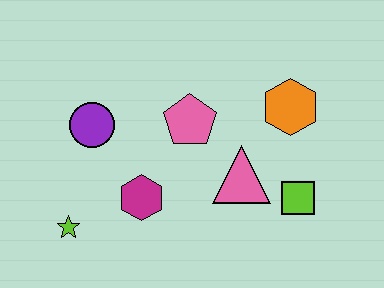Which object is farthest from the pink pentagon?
The lime star is farthest from the pink pentagon.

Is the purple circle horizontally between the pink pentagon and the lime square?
No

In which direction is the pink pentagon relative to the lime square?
The pink pentagon is to the left of the lime square.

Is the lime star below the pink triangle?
Yes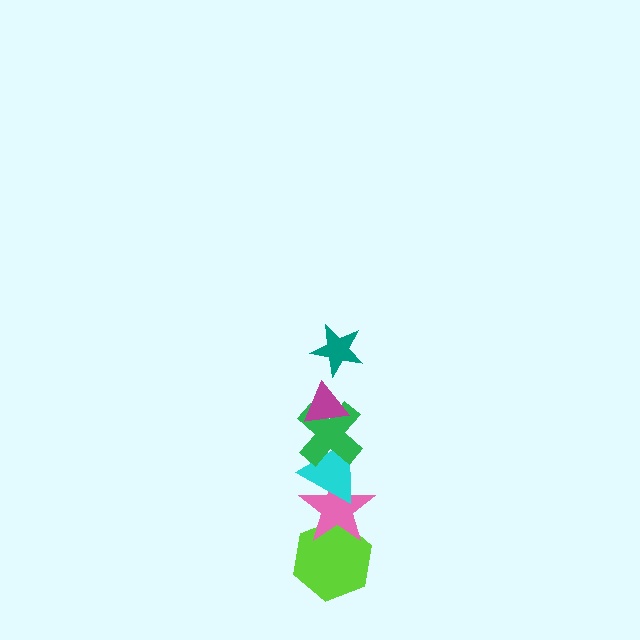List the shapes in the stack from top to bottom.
From top to bottom: the teal star, the magenta triangle, the green cross, the cyan triangle, the pink star, the lime hexagon.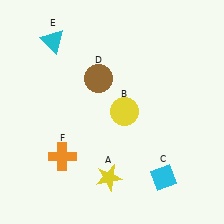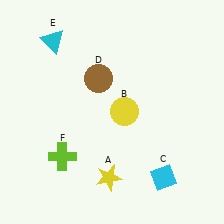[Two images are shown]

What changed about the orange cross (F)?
In Image 1, F is orange. In Image 2, it changed to lime.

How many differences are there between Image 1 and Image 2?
There is 1 difference between the two images.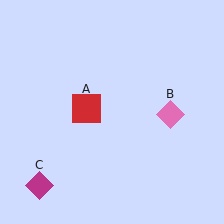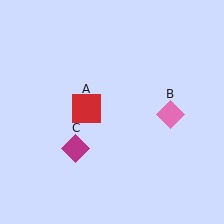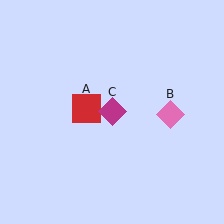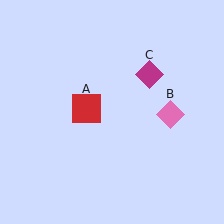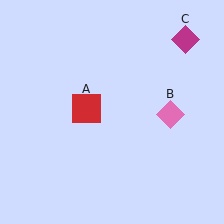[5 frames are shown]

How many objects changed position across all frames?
1 object changed position: magenta diamond (object C).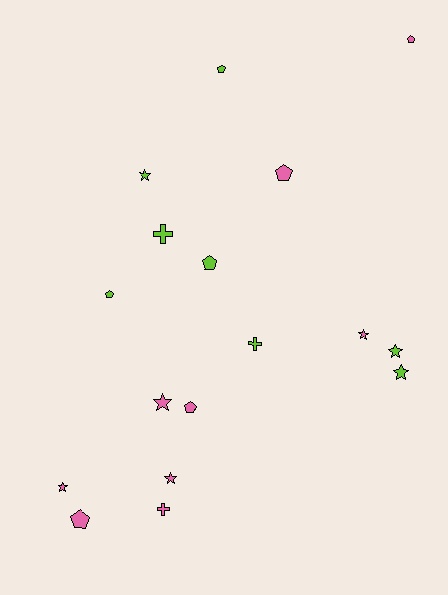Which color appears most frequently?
Pink, with 9 objects.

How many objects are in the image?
There are 17 objects.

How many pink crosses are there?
There is 1 pink cross.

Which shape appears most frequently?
Star, with 7 objects.